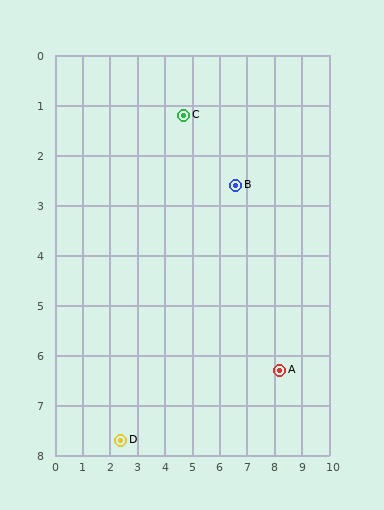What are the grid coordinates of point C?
Point C is at approximately (4.7, 1.2).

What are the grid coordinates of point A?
Point A is at approximately (8.2, 6.3).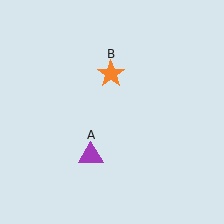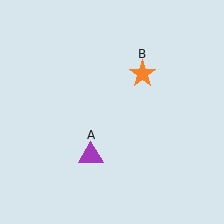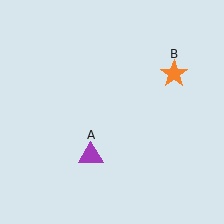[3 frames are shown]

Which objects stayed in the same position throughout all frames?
Purple triangle (object A) remained stationary.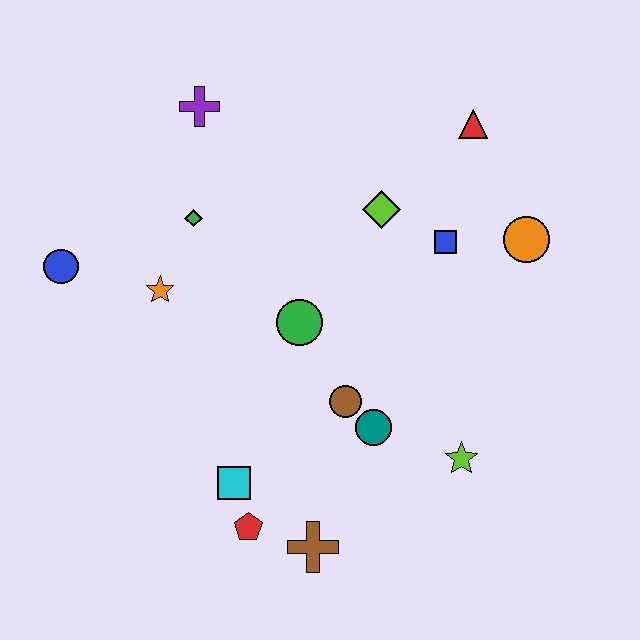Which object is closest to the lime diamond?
The blue square is closest to the lime diamond.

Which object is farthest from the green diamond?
The lime star is farthest from the green diamond.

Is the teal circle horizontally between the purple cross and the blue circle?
No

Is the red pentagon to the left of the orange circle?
Yes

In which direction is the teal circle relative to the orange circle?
The teal circle is below the orange circle.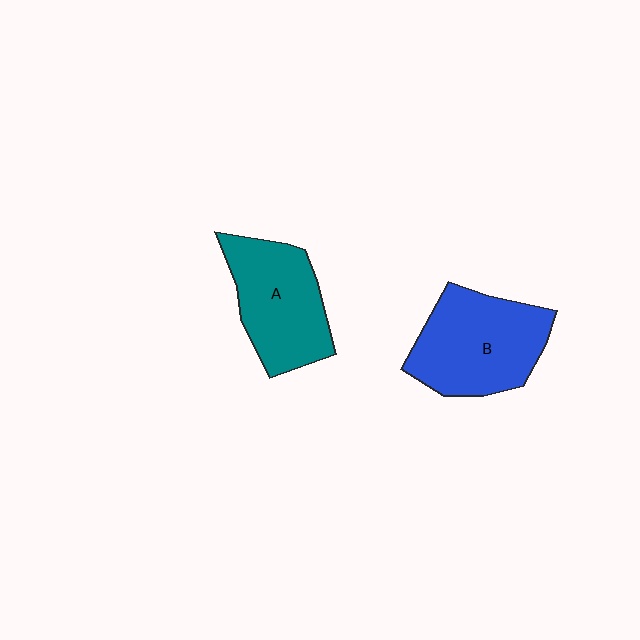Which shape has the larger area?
Shape B (blue).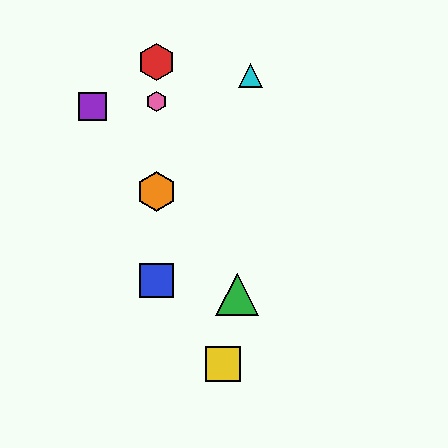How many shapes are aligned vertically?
4 shapes (the red hexagon, the blue square, the orange hexagon, the pink hexagon) are aligned vertically.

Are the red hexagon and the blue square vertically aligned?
Yes, both are at x≈157.